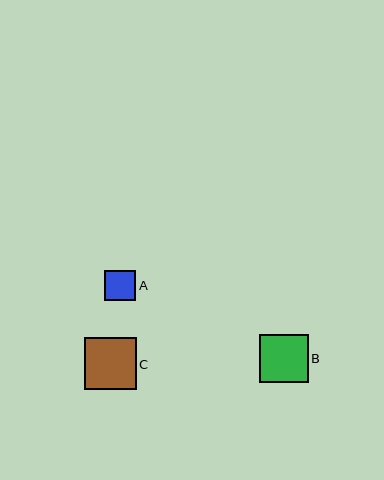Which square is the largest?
Square C is the largest with a size of approximately 52 pixels.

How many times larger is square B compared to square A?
Square B is approximately 1.6 times the size of square A.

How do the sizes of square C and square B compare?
Square C and square B are approximately the same size.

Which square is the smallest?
Square A is the smallest with a size of approximately 31 pixels.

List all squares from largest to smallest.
From largest to smallest: C, B, A.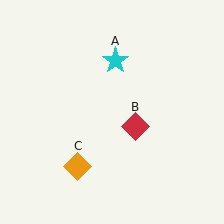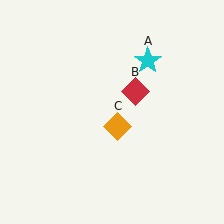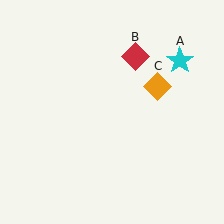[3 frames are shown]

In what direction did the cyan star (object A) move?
The cyan star (object A) moved right.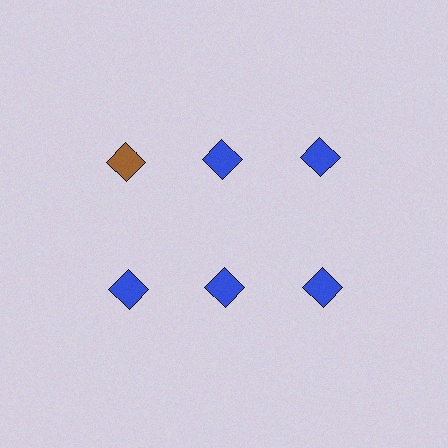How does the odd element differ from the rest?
It has a different color: brown instead of blue.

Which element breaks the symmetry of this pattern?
The brown diamond in the top row, leftmost column breaks the symmetry. All other shapes are blue diamonds.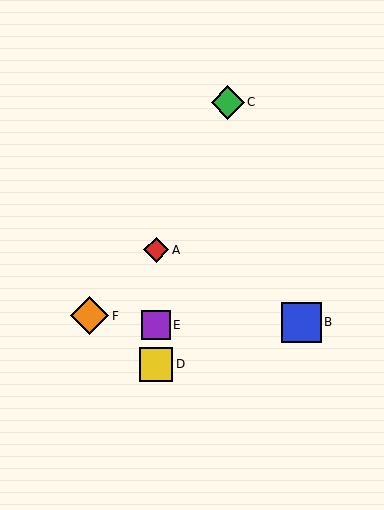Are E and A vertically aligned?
Yes, both are at x≈156.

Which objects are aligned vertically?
Objects A, D, E are aligned vertically.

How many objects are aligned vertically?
3 objects (A, D, E) are aligned vertically.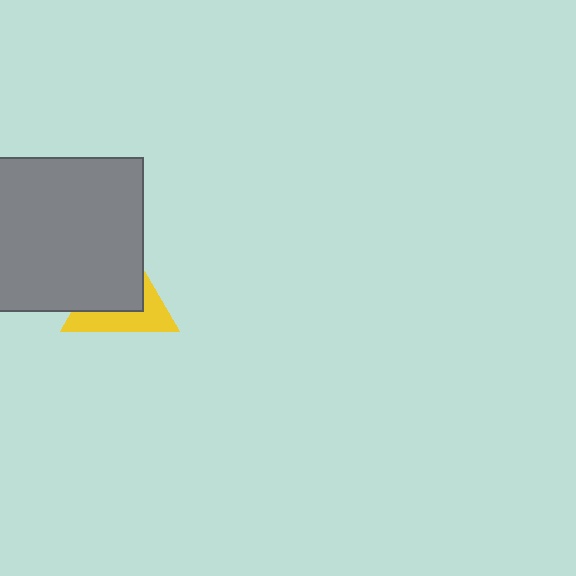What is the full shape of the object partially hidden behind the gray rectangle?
The partially hidden object is a yellow triangle.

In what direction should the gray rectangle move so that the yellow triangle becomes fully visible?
The gray rectangle should move toward the upper-left. That is the shortest direction to clear the overlap and leave the yellow triangle fully visible.